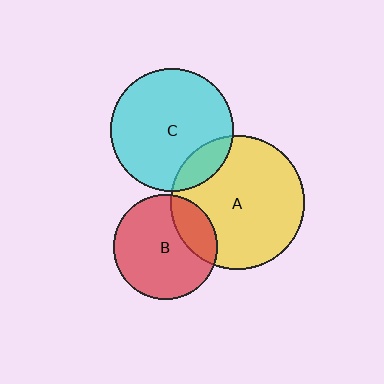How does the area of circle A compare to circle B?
Approximately 1.6 times.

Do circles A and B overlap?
Yes.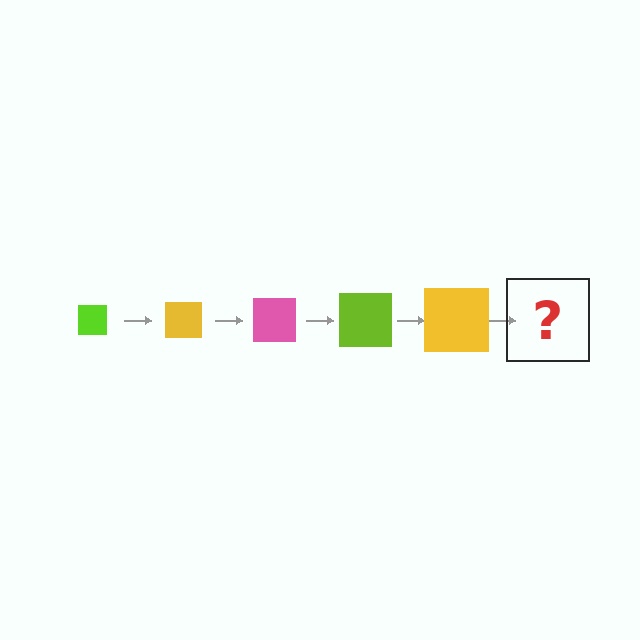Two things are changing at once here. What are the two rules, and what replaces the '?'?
The two rules are that the square grows larger each step and the color cycles through lime, yellow, and pink. The '?' should be a pink square, larger than the previous one.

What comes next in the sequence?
The next element should be a pink square, larger than the previous one.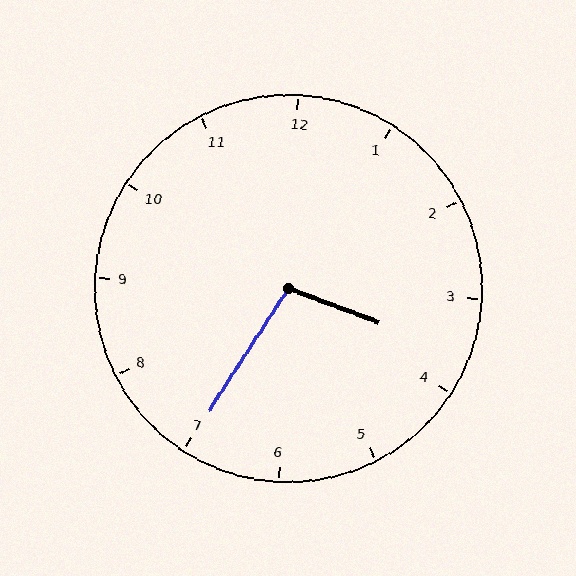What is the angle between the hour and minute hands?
Approximately 102 degrees.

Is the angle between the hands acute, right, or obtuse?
It is obtuse.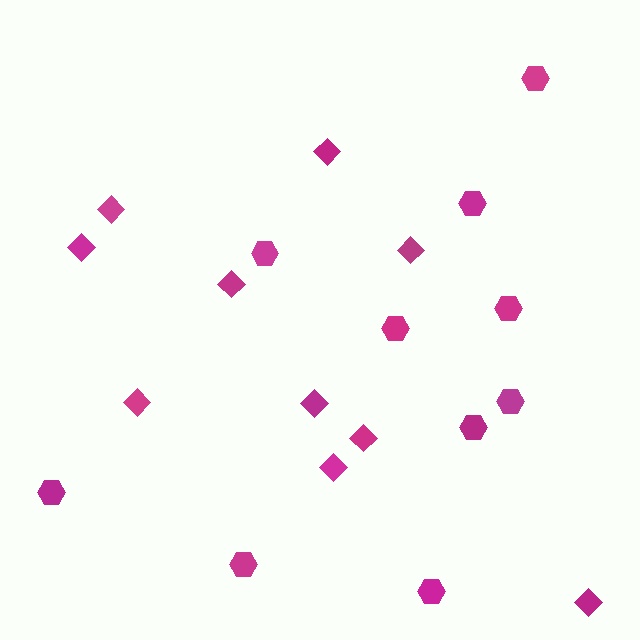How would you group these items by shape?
There are 2 groups: one group of hexagons (10) and one group of diamonds (10).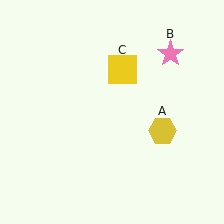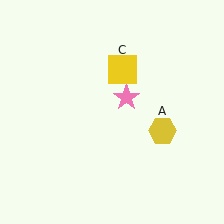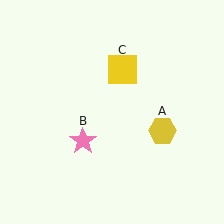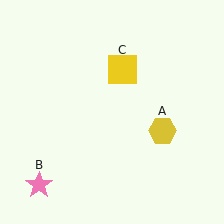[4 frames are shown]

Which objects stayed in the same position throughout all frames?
Yellow hexagon (object A) and yellow square (object C) remained stationary.